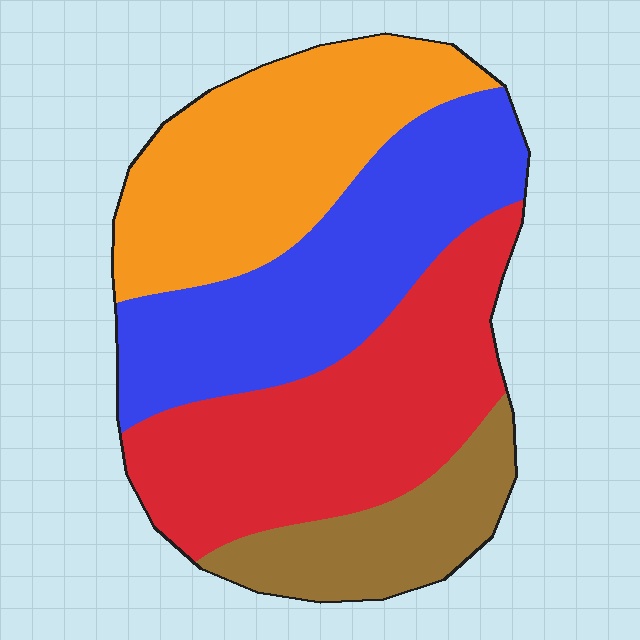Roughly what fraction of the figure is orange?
Orange covers 27% of the figure.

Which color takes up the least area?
Brown, at roughly 15%.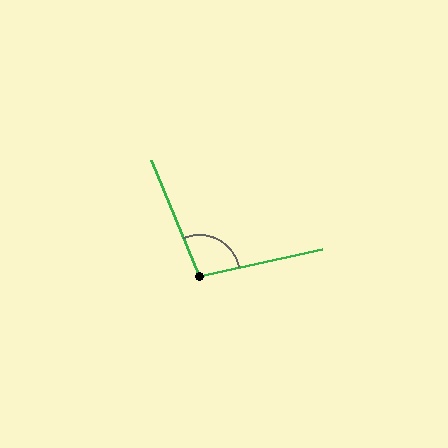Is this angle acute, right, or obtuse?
It is obtuse.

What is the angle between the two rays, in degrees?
Approximately 101 degrees.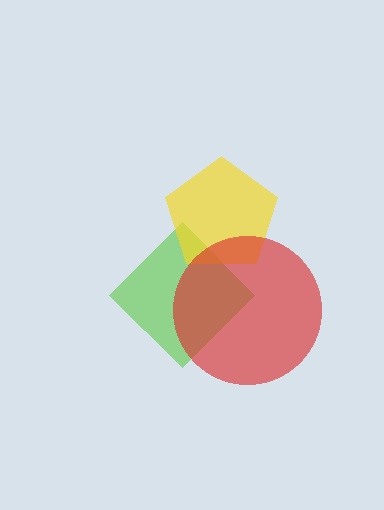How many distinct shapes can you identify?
There are 3 distinct shapes: a lime diamond, a yellow pentagon, a red circle.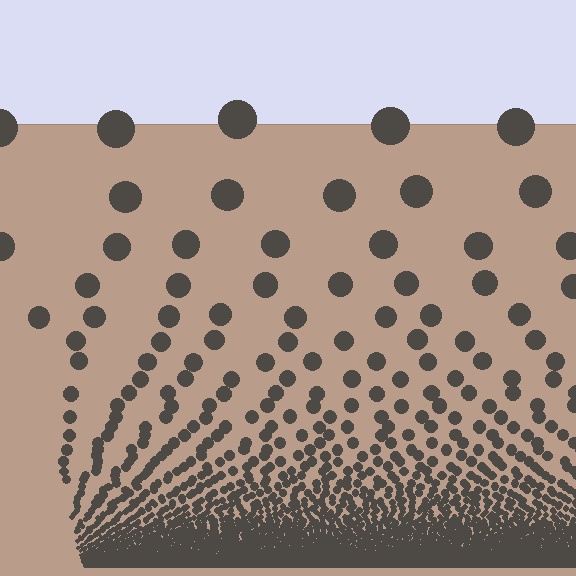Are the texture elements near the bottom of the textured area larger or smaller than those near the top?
Smaller. The gradient is inverted — elements near the bottom are smaller and denser.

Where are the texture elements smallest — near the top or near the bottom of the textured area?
Near the bottom.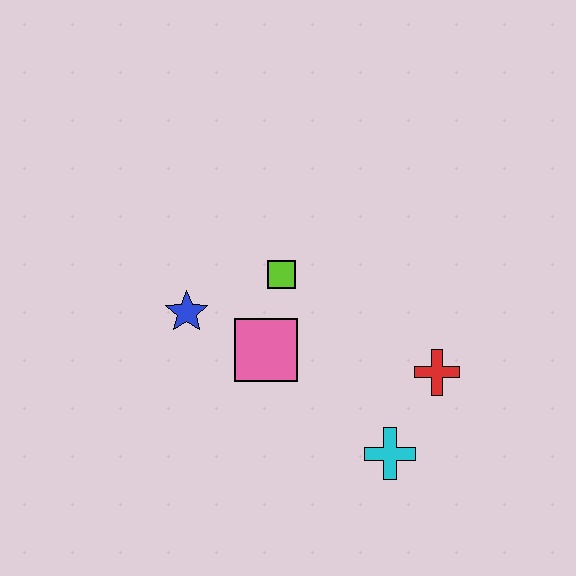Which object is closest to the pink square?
The lime square is closest to the pink square.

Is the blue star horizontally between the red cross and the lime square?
No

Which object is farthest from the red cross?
The blue star is farthest from the red cross.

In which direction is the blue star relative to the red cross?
The blue star is to the left of the red cross.